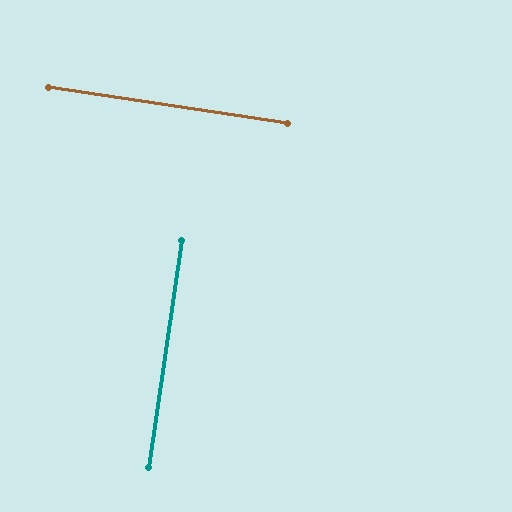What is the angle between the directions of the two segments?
Approximately 90 degrees.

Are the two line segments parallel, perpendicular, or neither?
Perpendicular — they meet at approximately 90°.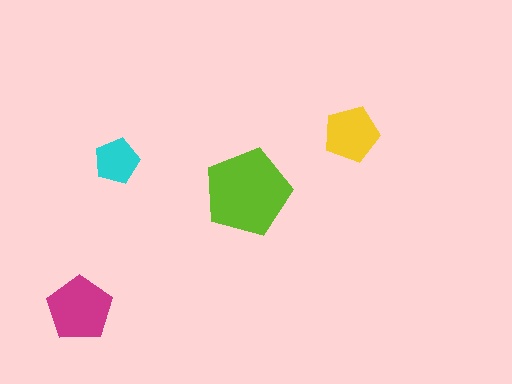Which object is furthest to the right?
The yellow pentagon is rightmost.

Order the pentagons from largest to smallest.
the lime one, the magenta one, the yellow one, the cyan one.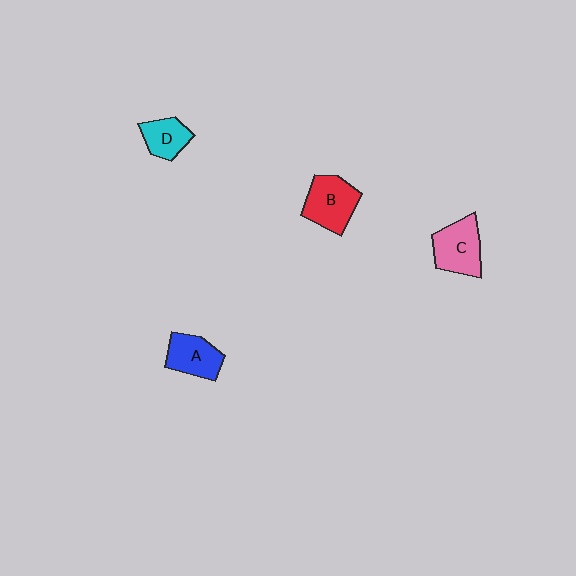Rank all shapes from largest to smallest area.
From largest to smallest: B (red), C (pink), A (blue), D (cyan).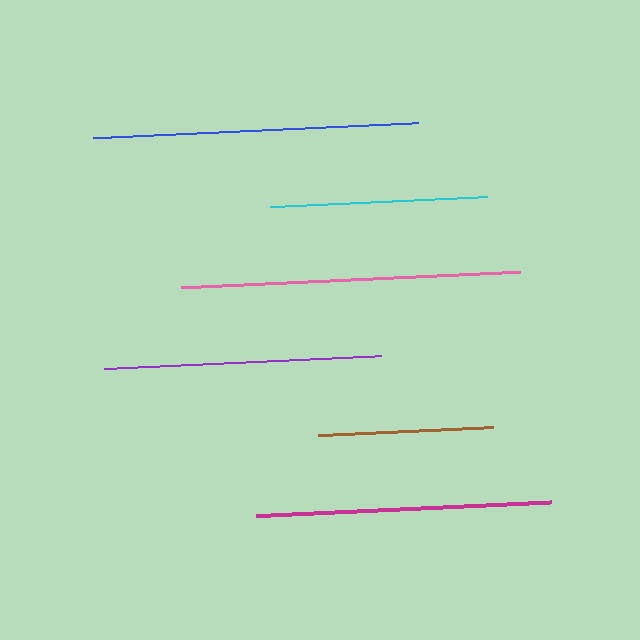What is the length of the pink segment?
The pink segment is approximately 339 pixels long.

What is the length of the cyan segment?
The cyan segment is approximately 218 pixels long.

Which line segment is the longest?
The pink line is the longest at approximately 339 pixels.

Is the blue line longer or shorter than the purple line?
The blue line is longer than the purple line.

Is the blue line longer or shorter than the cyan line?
The blue line is longer than the cyan line.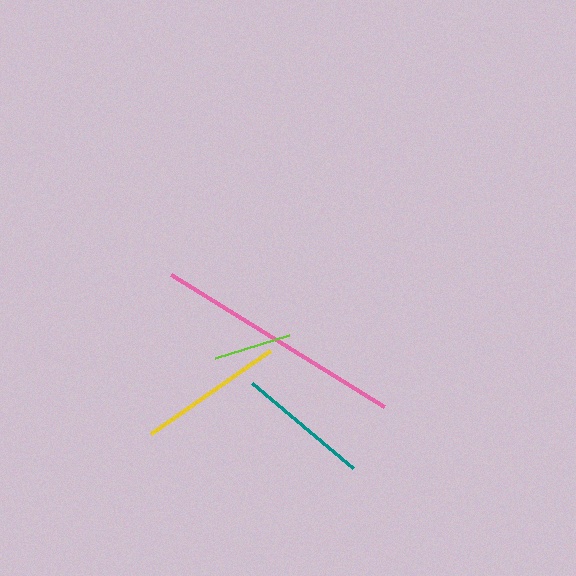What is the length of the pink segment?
The pink segment is approximately 251 pixels long.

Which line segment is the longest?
The pink line is the longest at approximately 251 pixels.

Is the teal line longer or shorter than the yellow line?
The yellow line is longer than the teal line.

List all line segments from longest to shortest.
From longest to shortest: pink, yellow, teal, lime.